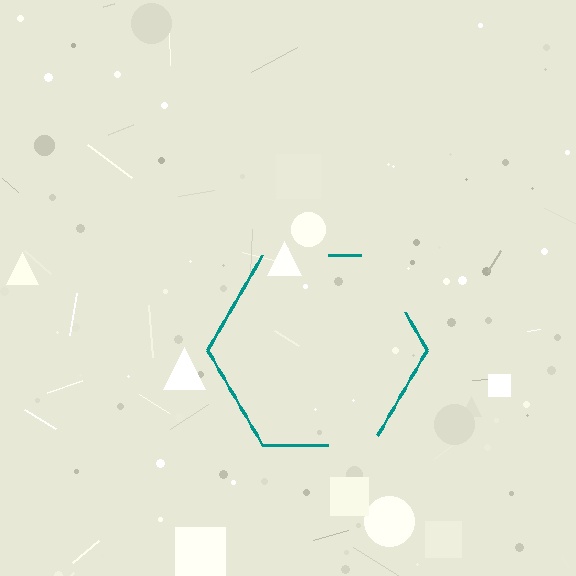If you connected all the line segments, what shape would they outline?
They would outline a hexagon.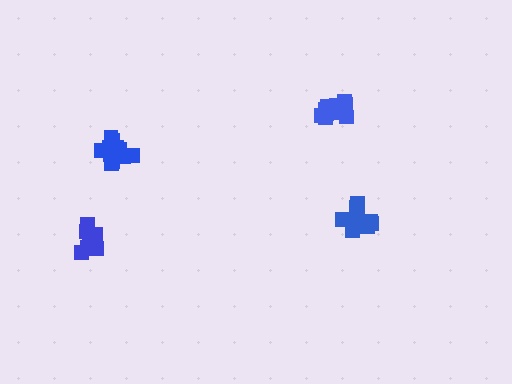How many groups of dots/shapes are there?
There are 4 groups.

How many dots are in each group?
Group 1: 9 dots, Group 2: 12 dots, Group 3: 14 dots, Group 4: 10 dots (45 total).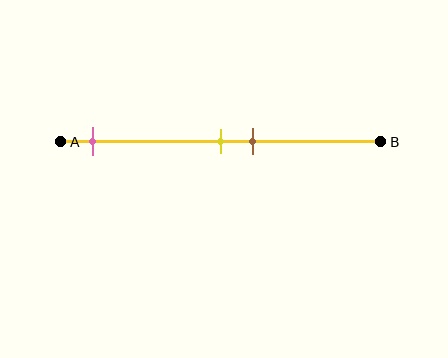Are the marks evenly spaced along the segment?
No, the marks are not evenly spaced.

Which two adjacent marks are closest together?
The yellow and brown marks are the closest adjacent pair.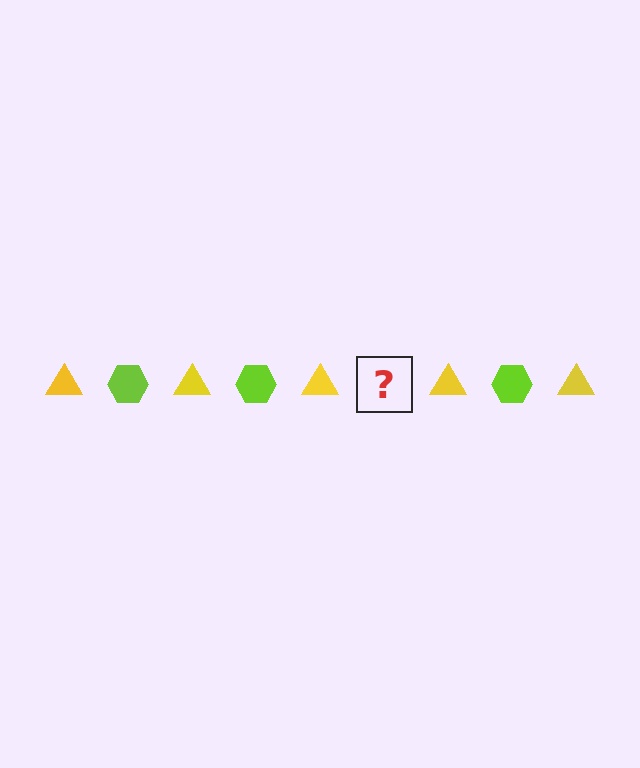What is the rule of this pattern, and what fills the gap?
The rule is that the pattern alternates between yellow triangle and lime hexagon. The gap should be filled with a lime hexagon.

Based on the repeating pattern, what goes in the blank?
The blank should be a lime hexagon.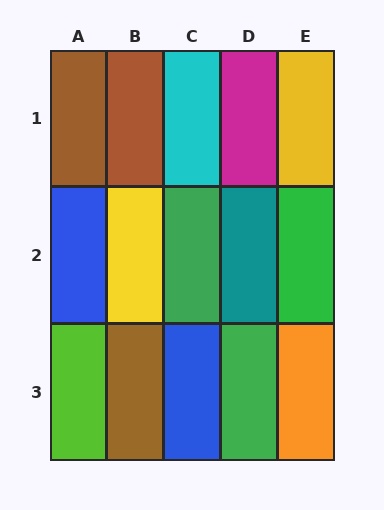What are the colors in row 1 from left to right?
Brown, brown, cyan, magenta, yellow.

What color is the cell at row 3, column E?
Orange.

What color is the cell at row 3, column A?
Lime.